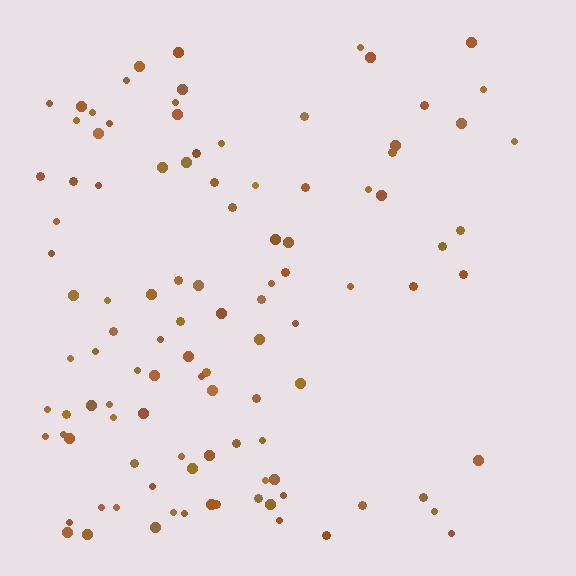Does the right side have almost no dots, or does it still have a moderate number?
Still a moderate number, just noticeably fewer than the left.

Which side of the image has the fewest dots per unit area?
The right.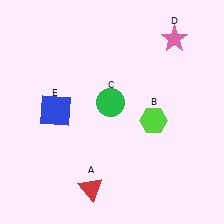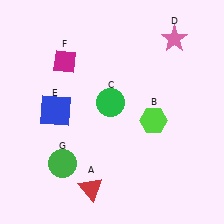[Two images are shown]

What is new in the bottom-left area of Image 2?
A green circle (G) was added in the bottom-left area of Image 2.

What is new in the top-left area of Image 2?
A magenta diamond (F) was added in the top-left area of Image 2.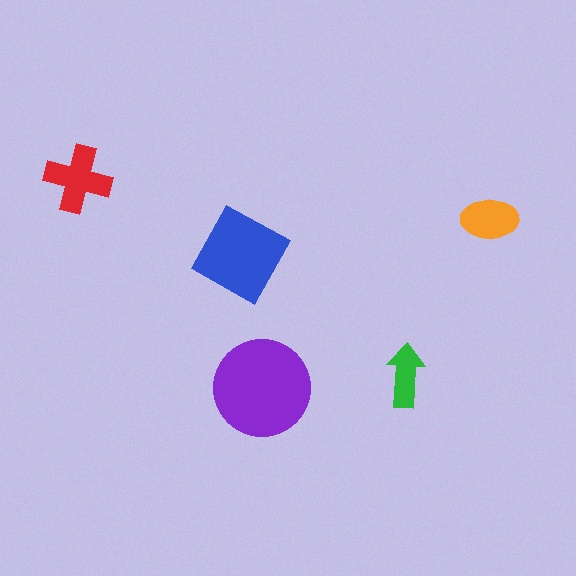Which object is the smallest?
The green arrow.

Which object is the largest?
The purple circle.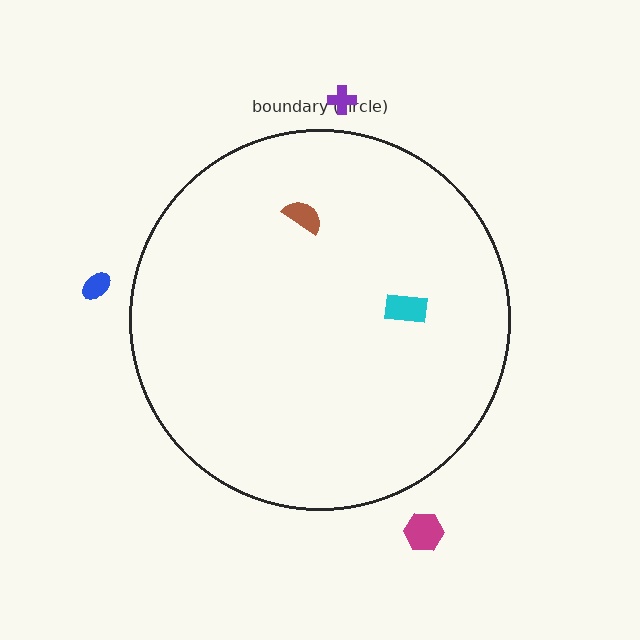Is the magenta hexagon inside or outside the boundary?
Outside.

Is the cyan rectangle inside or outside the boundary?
Inside.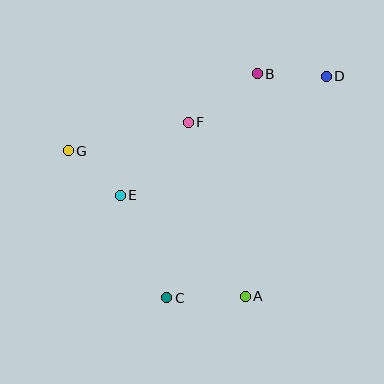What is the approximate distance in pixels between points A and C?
The distance between A and C is approximately 79 pixels.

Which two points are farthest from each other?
Points C and D are farthest from each other.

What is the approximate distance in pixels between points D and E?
The distance between D and E is approximately 238 pixels.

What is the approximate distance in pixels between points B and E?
The distance between B and E is approximately 183 pixels.